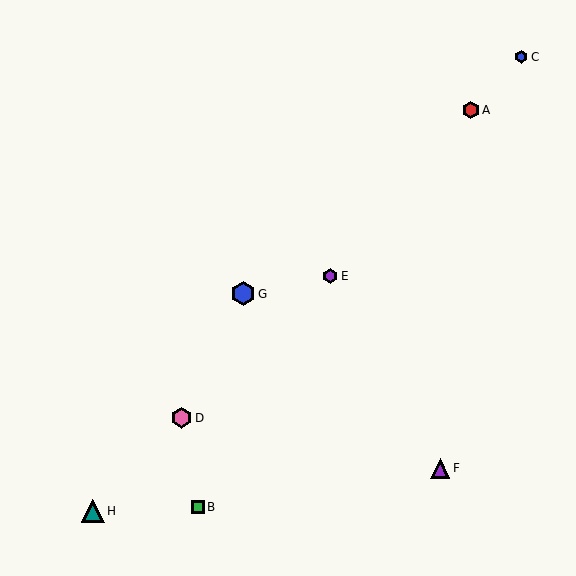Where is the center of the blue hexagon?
The center of the blue hexagon is at (243, 294).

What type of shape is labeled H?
Shape H is a teal triangle.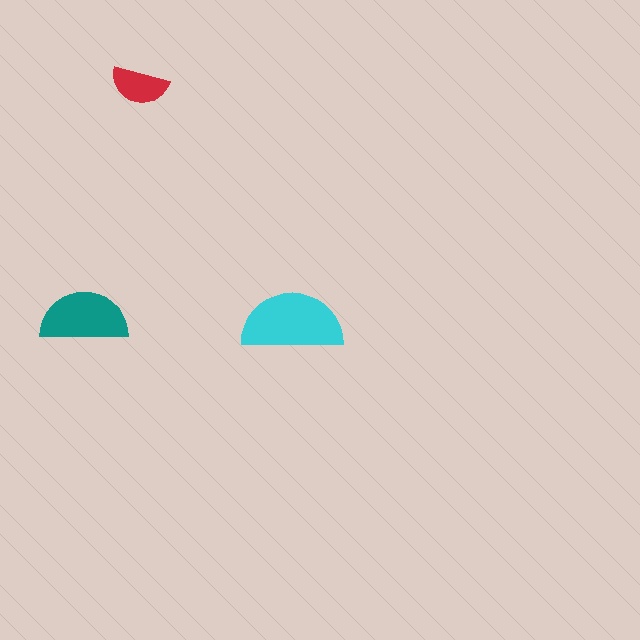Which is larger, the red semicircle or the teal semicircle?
The teal one.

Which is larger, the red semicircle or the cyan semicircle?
The cyan one.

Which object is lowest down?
The cyan semicircle is bottommost.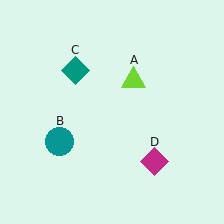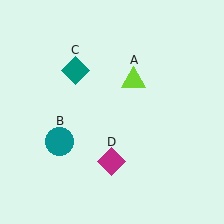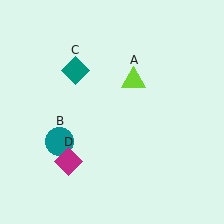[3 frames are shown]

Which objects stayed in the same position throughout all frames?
Lime triangle (object A) and teal circle (object B) and teal diamond (object C) remained stationary.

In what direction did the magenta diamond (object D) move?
The magenta diamond (object D) moved left.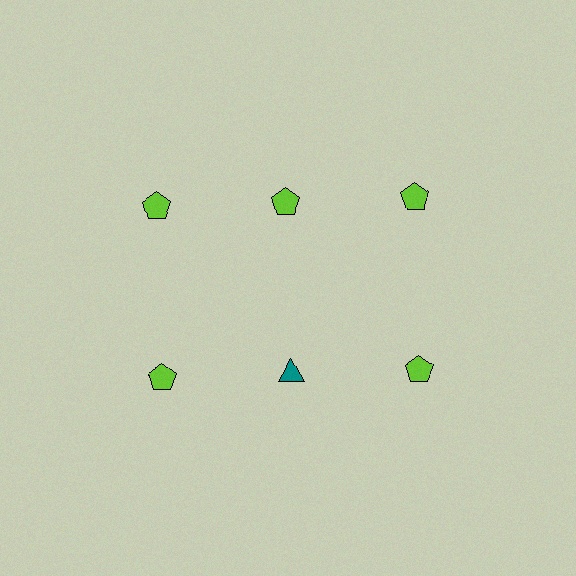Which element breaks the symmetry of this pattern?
The teal triangle in the second row, second from left column breaks the symmetry. All other shapes are lime pentagons.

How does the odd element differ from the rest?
It differs in both color (teal instead of lime) and shape (triangle instead of pentagon).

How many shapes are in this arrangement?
There are 6 shapes arranged in a grid pattern.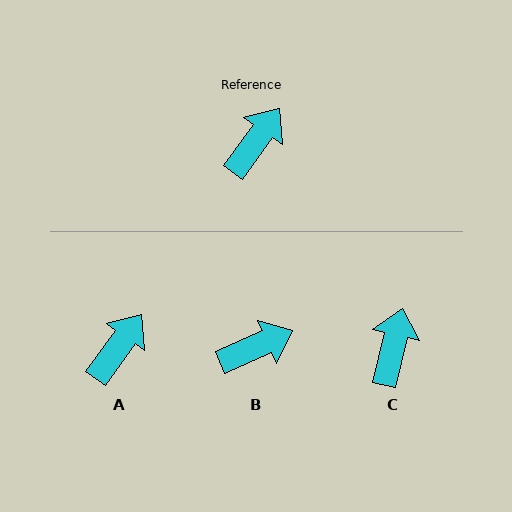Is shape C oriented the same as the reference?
No, it is off by about 23 degrees.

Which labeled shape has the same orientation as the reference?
A.